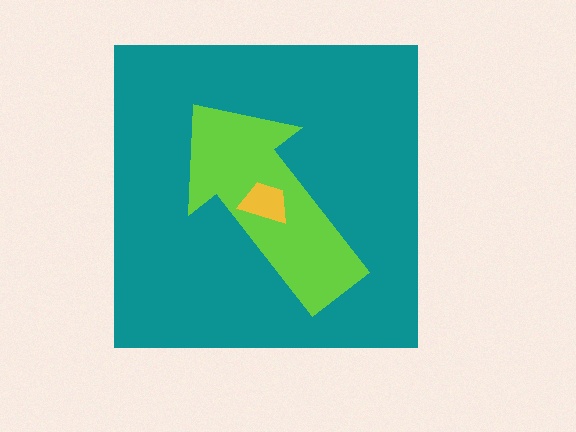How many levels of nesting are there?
3.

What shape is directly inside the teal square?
The lime arrow.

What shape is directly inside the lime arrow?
The yellow trapezoid.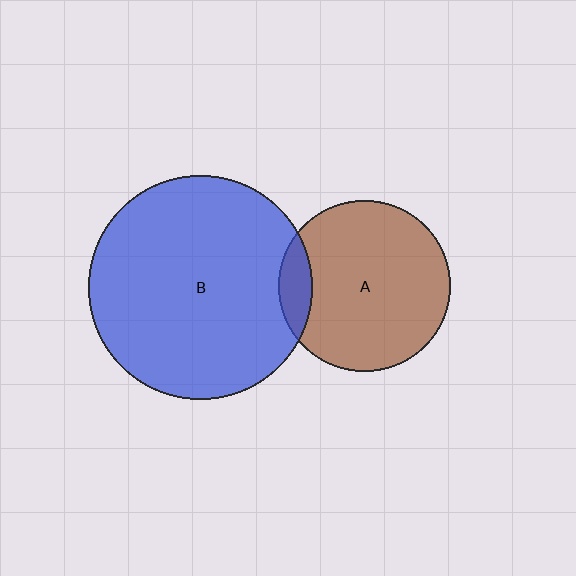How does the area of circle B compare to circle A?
Approximately 1.7 times.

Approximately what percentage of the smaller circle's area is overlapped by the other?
Approximately 10%.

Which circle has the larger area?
Circle B (blue).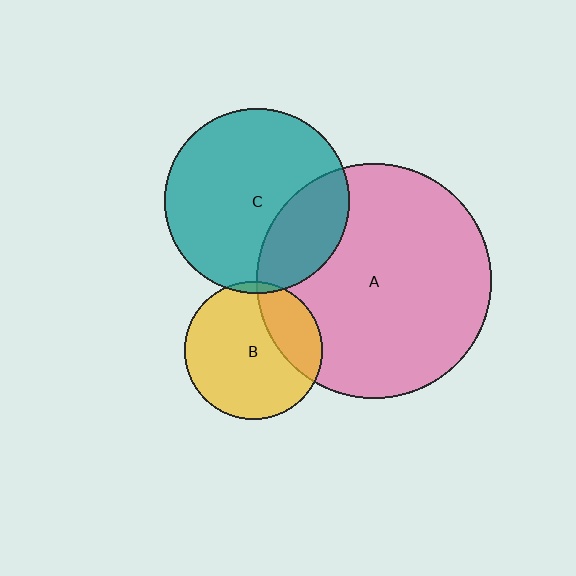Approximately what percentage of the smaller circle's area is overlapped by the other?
Approximately 5%.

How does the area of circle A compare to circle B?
Approximately 2.9 times.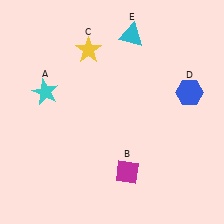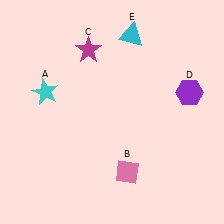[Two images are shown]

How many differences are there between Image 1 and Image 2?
There are 3 differences between the two images.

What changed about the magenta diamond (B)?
In Image 1, B is magenta. In Image 2, it changed to pink.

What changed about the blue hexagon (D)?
In Image 1, D is blue. In Image 2, it changed to purple.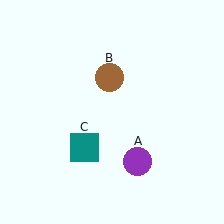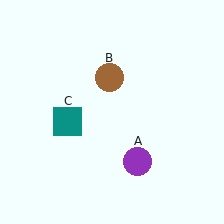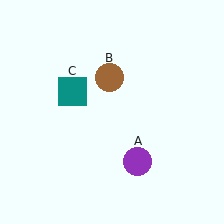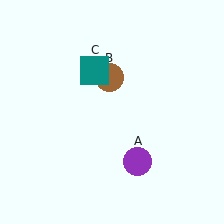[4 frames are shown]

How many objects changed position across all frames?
1 object changed position: teal square (object C).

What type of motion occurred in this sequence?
The teal square (object C) rotated clockwise around the center of the scene.